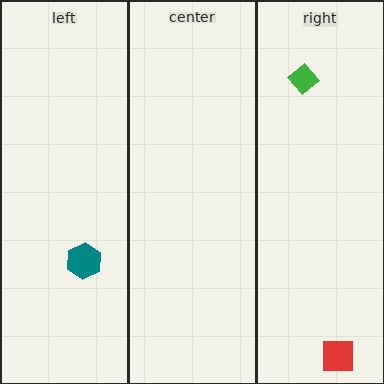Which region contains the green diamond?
The right region.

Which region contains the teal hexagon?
The left region.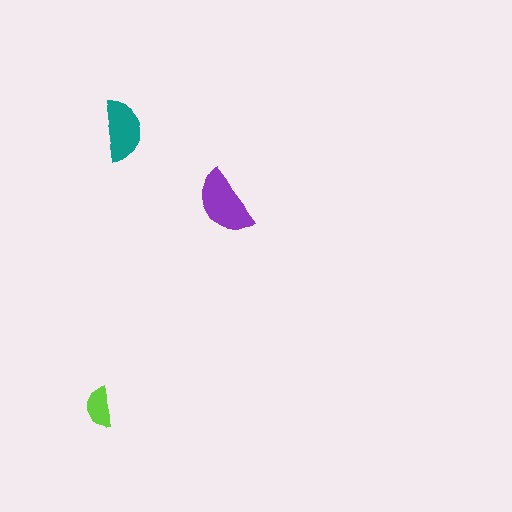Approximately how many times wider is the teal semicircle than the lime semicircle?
About 1.5 times wider.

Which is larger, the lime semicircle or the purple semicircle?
The purple one.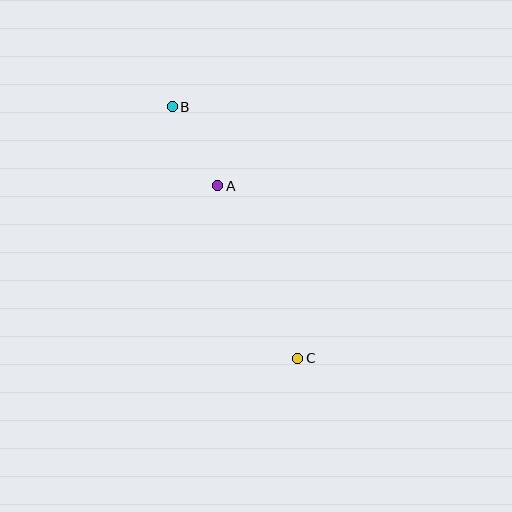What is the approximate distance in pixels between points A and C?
The distance between A and C is approximately 190 pixels.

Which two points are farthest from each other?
Points B and C are farthest from each other.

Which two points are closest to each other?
Points A and B are closest to each other.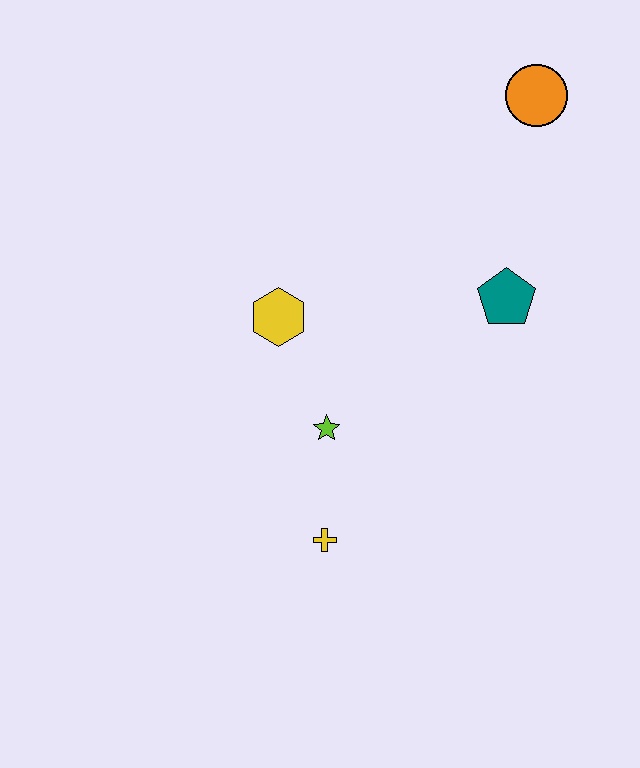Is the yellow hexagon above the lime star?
Yes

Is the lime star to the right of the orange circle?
No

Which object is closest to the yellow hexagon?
The lime star is closest to the yellow hexagon.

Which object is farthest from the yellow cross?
The orange circle is farthest from the yellow cross.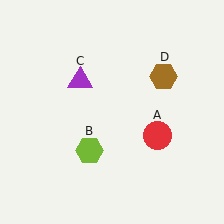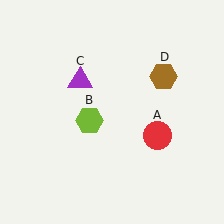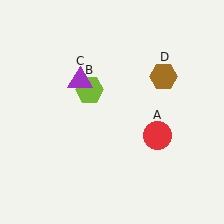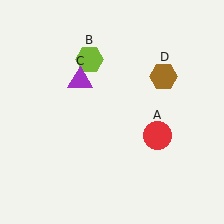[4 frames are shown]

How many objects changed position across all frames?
1 object changed position: lime hexagon (object B).